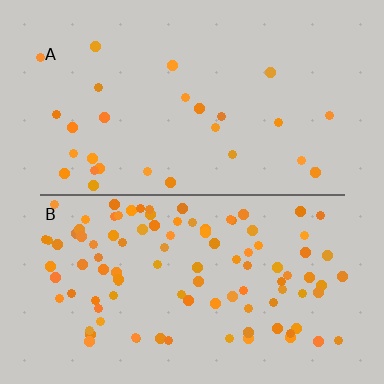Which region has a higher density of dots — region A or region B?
B (the bottom).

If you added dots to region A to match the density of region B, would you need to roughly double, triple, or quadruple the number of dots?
Approximately quadruple.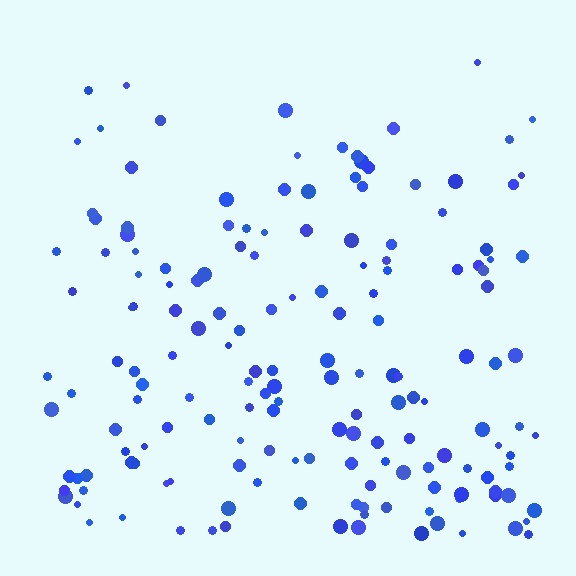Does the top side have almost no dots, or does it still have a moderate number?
Still a moderate number, just noticeably fewer than the bottom.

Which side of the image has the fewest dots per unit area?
The top.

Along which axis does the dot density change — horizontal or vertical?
Vertical.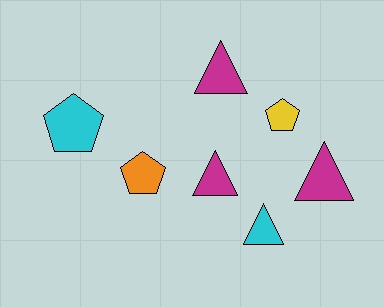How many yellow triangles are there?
There are no yellow triangles.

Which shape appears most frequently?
Triangle, with 4 objects.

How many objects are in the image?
There are 7 objects.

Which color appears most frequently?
Magenta, with 3 objects.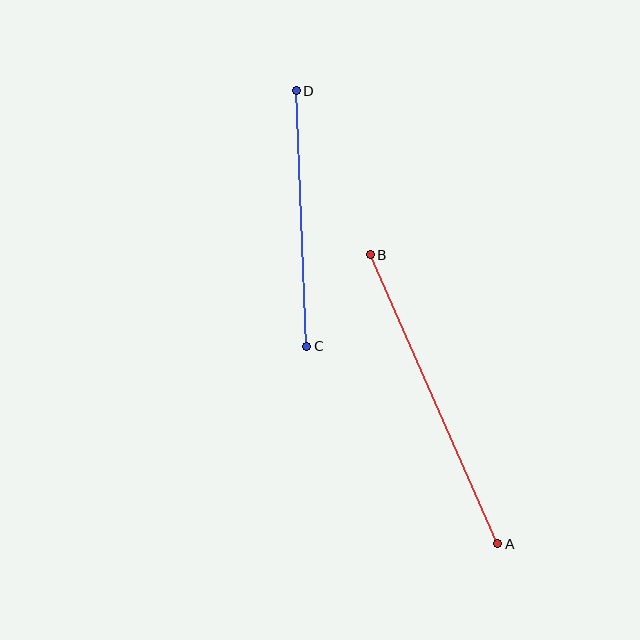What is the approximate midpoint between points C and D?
The midpoint is at approximately (301, 219) pixels.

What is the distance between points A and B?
The distance is approximately 316 pixels.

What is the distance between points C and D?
The distance is approximately 256 pixels.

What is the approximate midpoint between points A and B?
The midpoint is at approximately (434, 399) pixels.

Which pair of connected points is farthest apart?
Points A and B are farthest apart.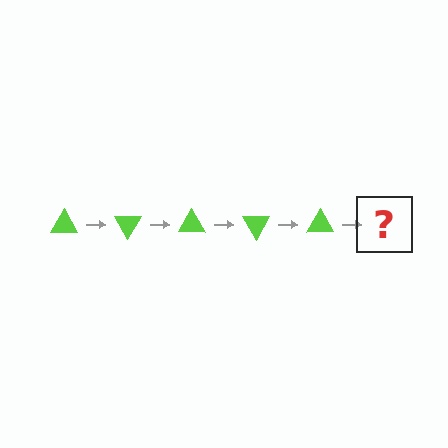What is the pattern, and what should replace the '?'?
The pattern is that the triangle rotates 60 degrees each step. The '?' should be a lime triangle rotated 300 degrees.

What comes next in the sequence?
The next element should be a lime triangle rotated 300 degrees.